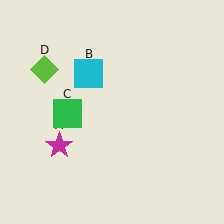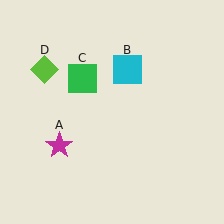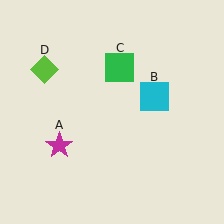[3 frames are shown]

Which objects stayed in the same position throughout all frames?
Magenta star (object A) and lime diamond (object D) remained stationary.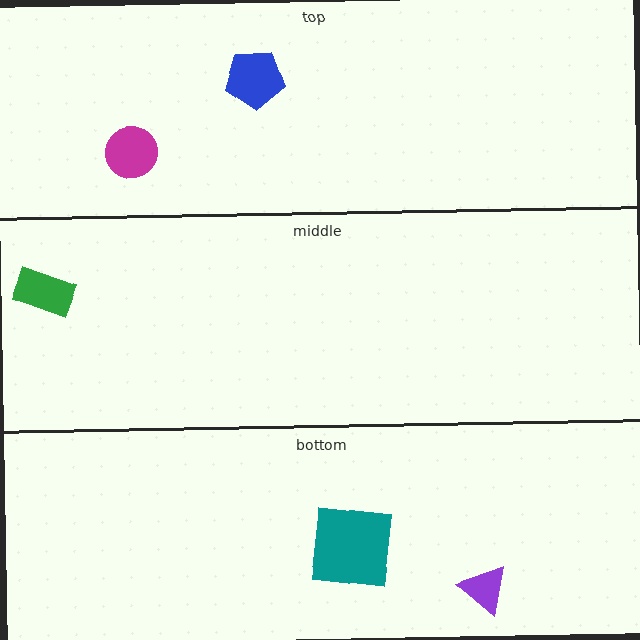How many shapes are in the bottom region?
2.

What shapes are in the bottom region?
The teal square, the purple triangle.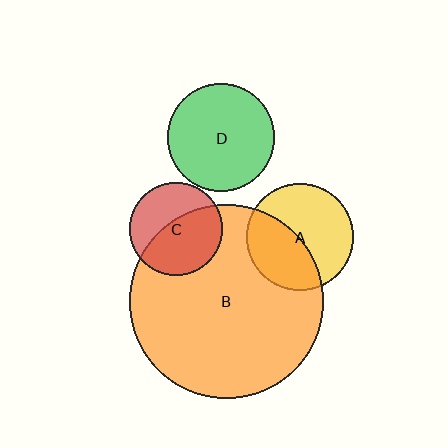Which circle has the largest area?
Circle B (orange).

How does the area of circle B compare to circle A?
Approximately 3.3 times.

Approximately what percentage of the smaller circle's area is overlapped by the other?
Approximately 55%.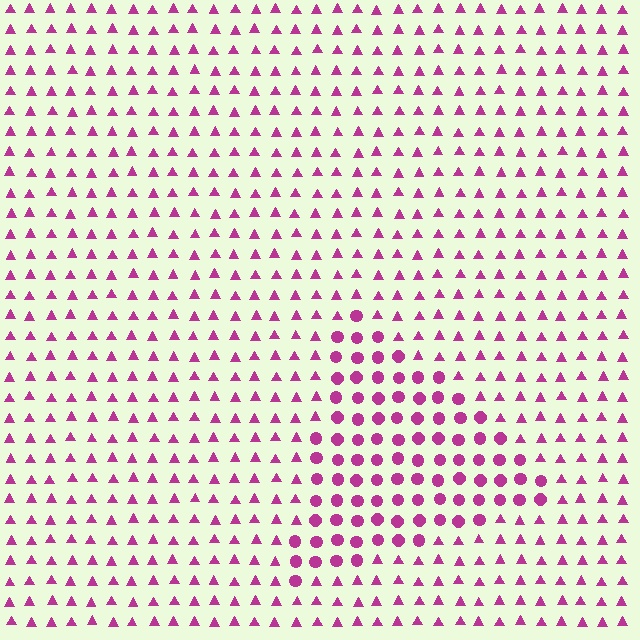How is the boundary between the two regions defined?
The boundary is defined by a change in element shape: circles inside vs. triangles outside. All elements share the same color and spacing.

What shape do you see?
I see a triangle.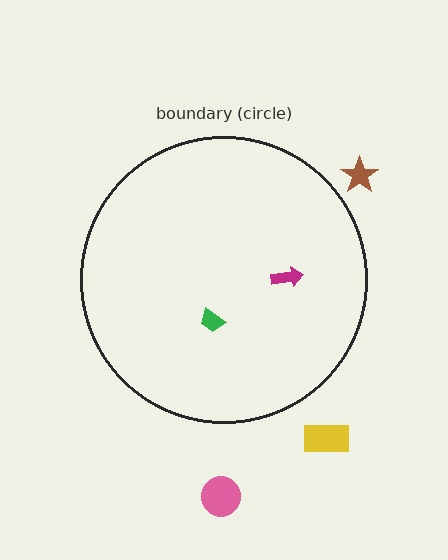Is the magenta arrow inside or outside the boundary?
Inside.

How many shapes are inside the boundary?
2 inside, 3 outside.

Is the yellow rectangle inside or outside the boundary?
Outside.